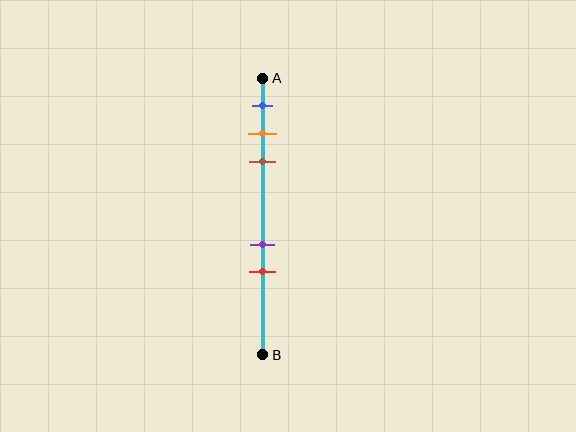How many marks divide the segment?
There are 5 marks dividing the segment.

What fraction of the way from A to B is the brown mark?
The brown mark is approximately 30% (0.3) of the way from A to B.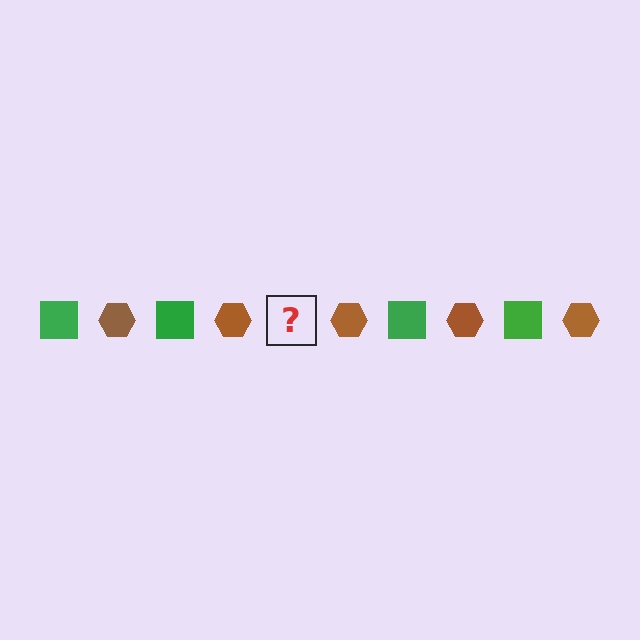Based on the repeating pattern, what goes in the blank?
The blank should be a green square.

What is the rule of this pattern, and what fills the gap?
The rule is that the pattern alternates between green square and brown hexagon. The gap should be filled with a green square.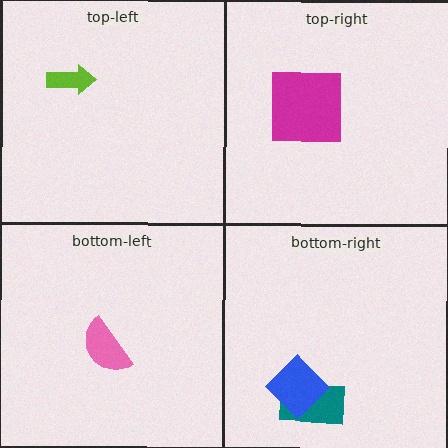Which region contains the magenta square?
The top-right region.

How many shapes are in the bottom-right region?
2.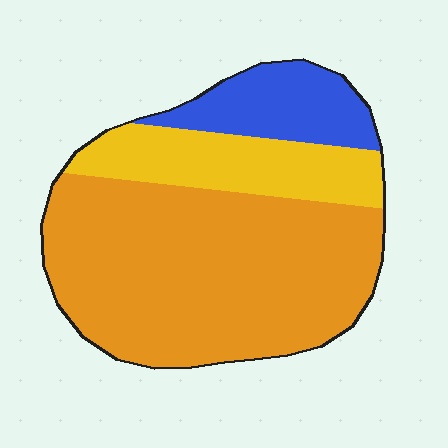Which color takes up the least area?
Blue, at roughly 15%.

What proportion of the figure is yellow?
Yellow takes up less than a quarter of the figure.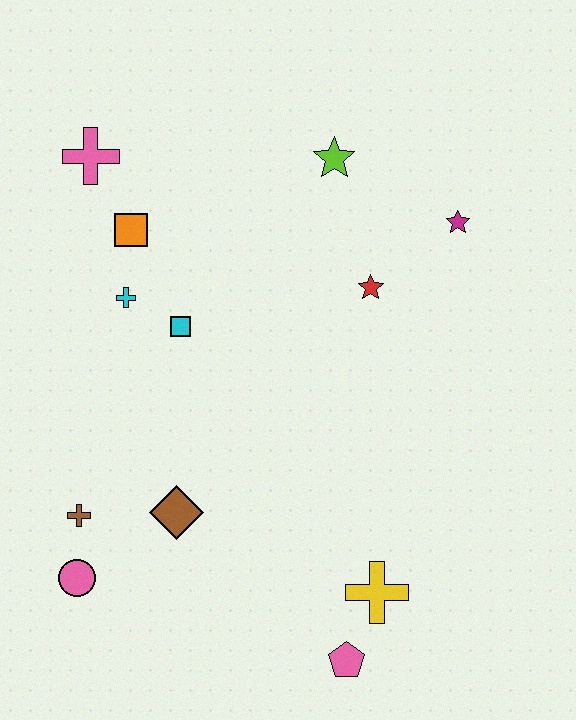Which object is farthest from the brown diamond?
The magenta star is farthest from the brown diamond.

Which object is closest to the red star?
The magenta star is closest to the red star.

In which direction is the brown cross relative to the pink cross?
The brown cross is below the pink cross.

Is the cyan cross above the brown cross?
Yes